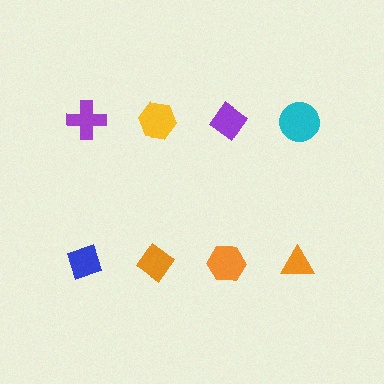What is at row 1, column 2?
A yellow hexagon.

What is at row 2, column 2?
An orange diamond.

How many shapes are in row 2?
4 shapes.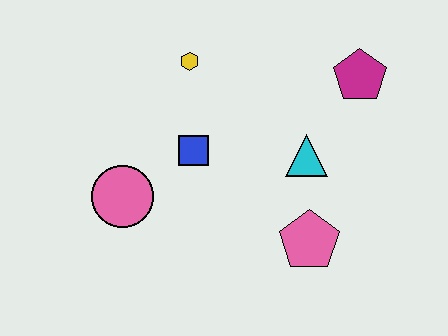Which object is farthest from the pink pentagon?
The yellow hexagon is farthest from the pink pentagon.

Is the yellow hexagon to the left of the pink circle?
No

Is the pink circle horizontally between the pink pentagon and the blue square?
No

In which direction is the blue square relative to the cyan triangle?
The blue square is to the left of the cyan triangle.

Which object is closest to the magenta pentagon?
The cyan triangle is closest to the magenta pentagon.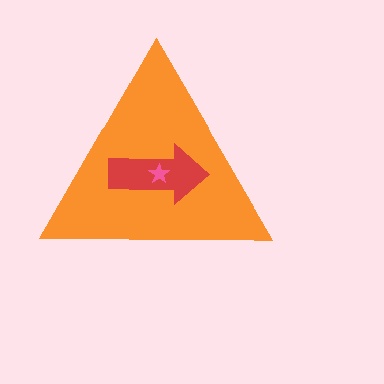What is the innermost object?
The pink star.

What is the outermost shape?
The orange triangle.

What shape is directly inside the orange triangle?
The red arrow.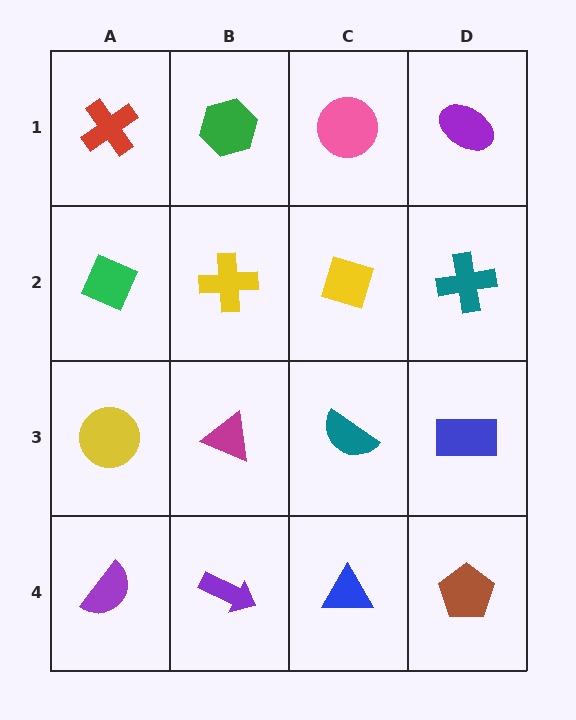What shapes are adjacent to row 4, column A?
A yellow circle (row 3, column A), a purple arrow (row 4, column B).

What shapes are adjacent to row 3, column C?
A yellow diamond (row 2, column C), a blue triangle (row 4, column C), a magenta triangle (row 3, column B), a blue rectangle (row 3, column D).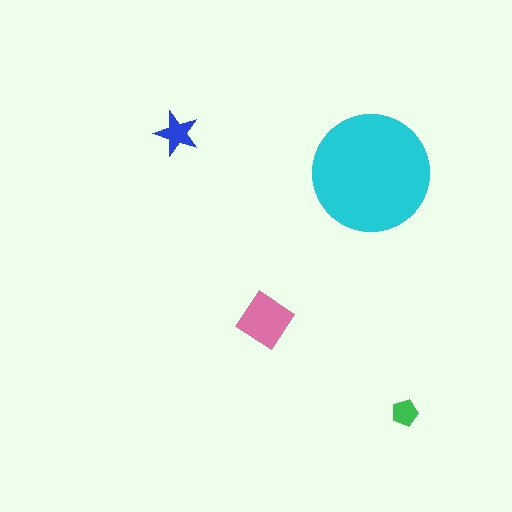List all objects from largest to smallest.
The cyan circle, the pink diamond, the blue star, the green pentagon.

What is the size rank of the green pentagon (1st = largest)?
4th.